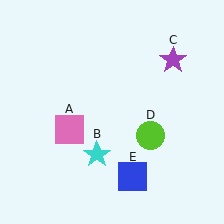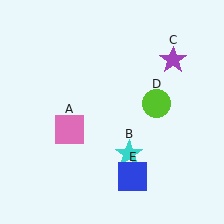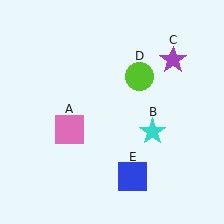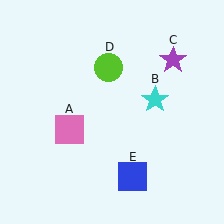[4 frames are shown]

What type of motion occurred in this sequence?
The cyan star (object B), lime circle (object D) rotated counterclockwise around the center of the scene.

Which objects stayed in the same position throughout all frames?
Pink square (object A) and purple star (object C) and blue square (object E) remained stationary.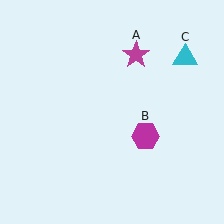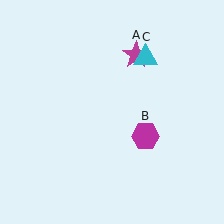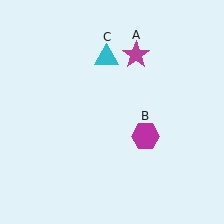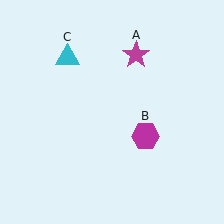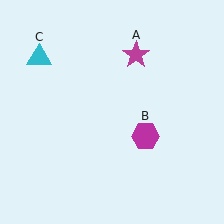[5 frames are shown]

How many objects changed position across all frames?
1 object changed position: cyan triangle (object C).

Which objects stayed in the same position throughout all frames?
Magenta star (object A) and magenta hexagon (object B) remained stationary.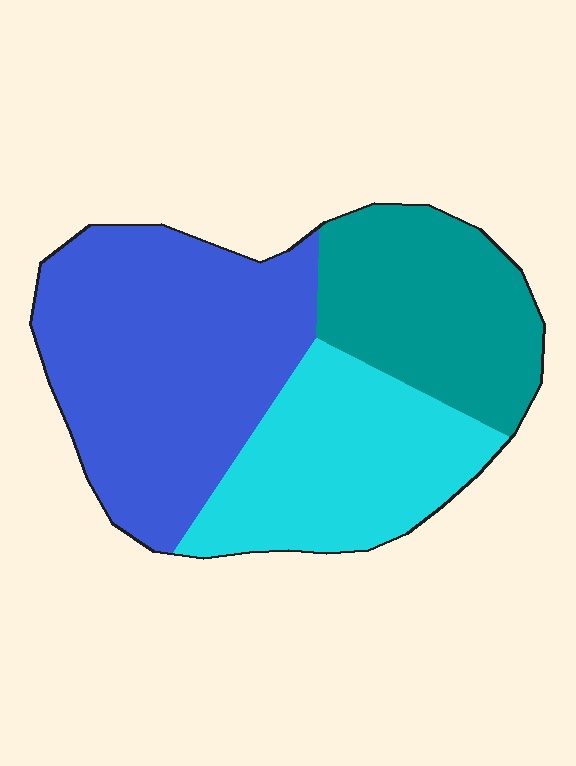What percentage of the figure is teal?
Teal takes up between a quarter and a half of the figure.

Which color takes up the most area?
Blue, at roughly 45%.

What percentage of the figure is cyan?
Cyan takes up between a quarter and a half of the figure.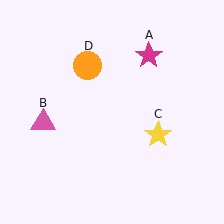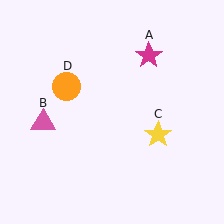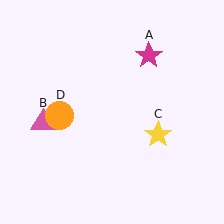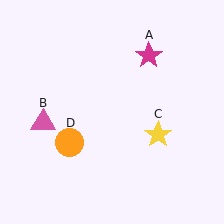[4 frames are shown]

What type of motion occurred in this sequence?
The orange circle (object D) rotated counterclockwise around the center of the scene.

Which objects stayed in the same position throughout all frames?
Magenta star (object A) and pink triangle (object B) and yellow star (object C) remained stationary.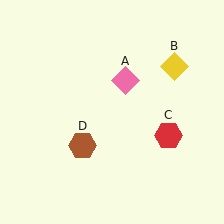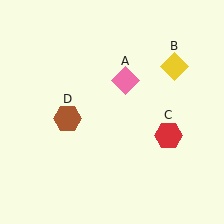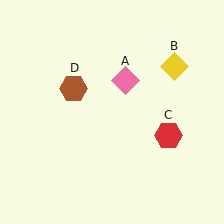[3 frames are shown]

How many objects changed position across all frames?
1 object changed position: brown hexagon (object D).